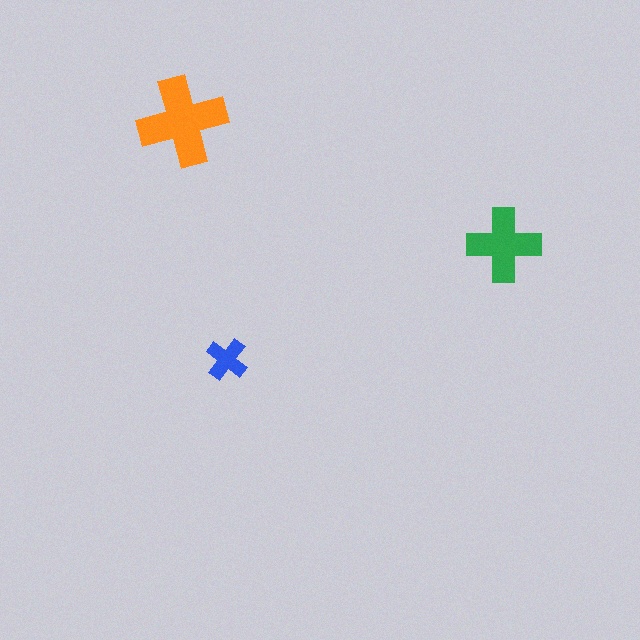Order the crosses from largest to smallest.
the orange one, the green one, the blue one.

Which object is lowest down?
The blue cross is bottommost.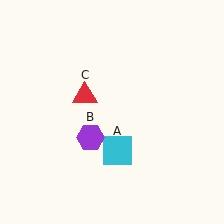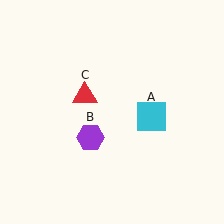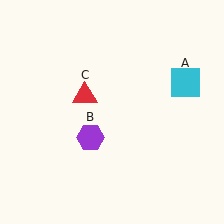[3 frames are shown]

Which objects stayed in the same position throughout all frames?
Purple hexagon (object B) and red triangle (object C) remained stationary.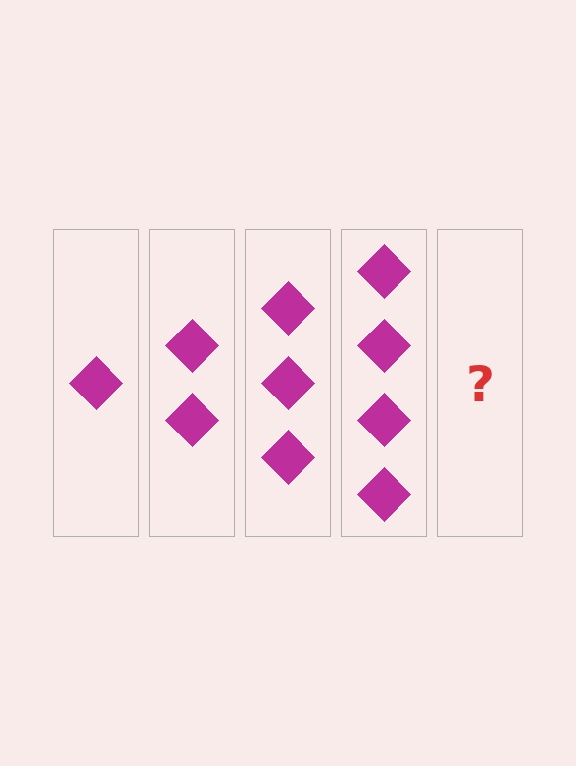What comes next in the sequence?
The next element should be 5 diamonds.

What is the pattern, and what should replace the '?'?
The pattern is that each step adds one more diamond. The '?' should be 5 diamonds.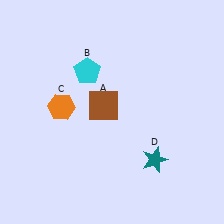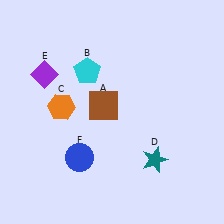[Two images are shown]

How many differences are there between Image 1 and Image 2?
There are 2 differences between the two images.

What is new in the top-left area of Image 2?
A purple diamond (E) was added in the top-left area of Image 2.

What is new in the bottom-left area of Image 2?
A blue circle (F) was added in the bottom-left area of Image 2.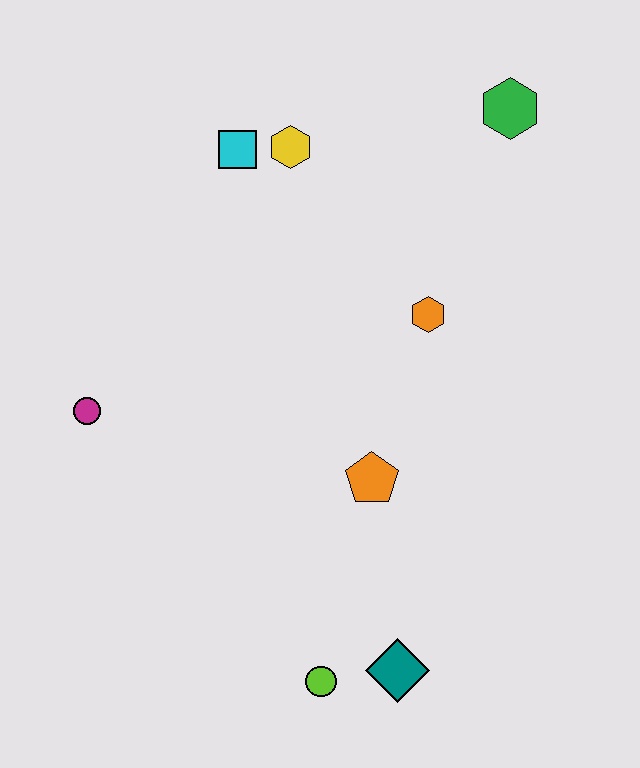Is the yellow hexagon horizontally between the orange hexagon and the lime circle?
No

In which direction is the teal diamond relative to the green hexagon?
The teal diamond is below the green hexagon.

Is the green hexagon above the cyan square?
Yes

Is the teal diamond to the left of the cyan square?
No